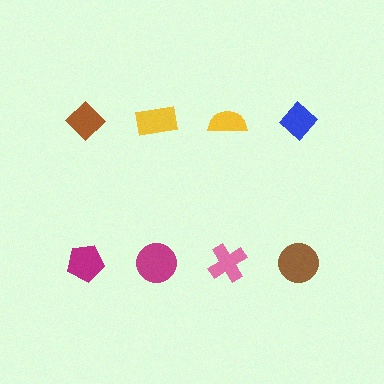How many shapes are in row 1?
4 shapes.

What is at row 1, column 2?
A yellow rectangle.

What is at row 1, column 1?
A brown diamond.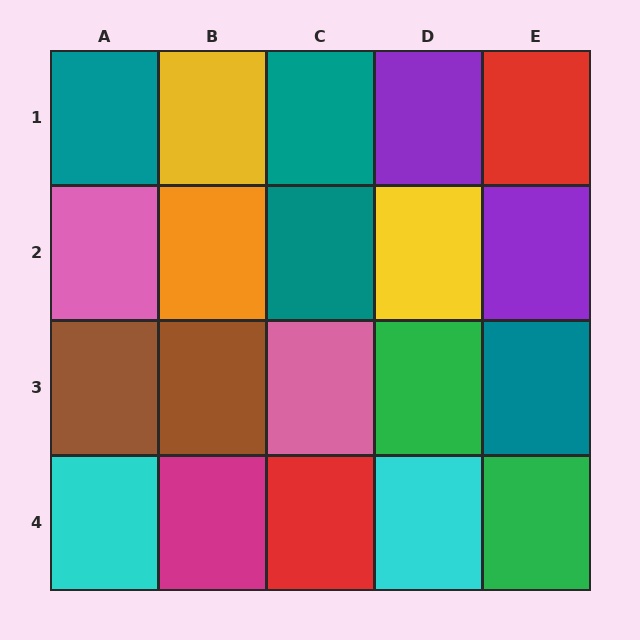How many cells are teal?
4 cells are teal.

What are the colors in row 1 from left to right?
Teal, yellow, teal, purple, red.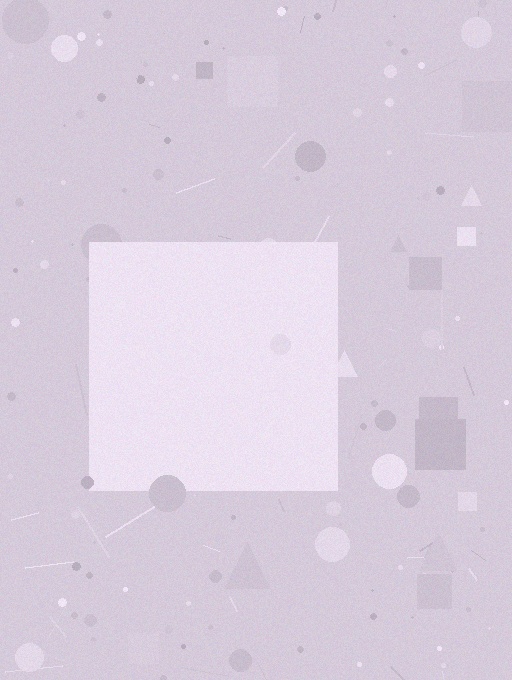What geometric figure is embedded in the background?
A square is embedded in the background.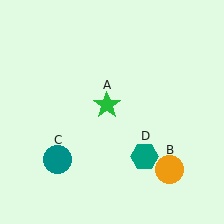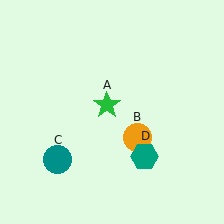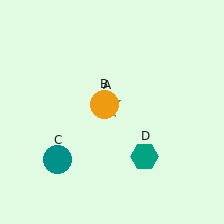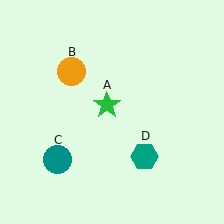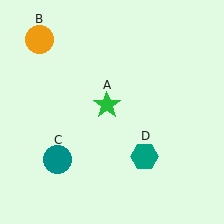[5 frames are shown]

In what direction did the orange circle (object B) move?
The orange circle (object B) moved up and to the left.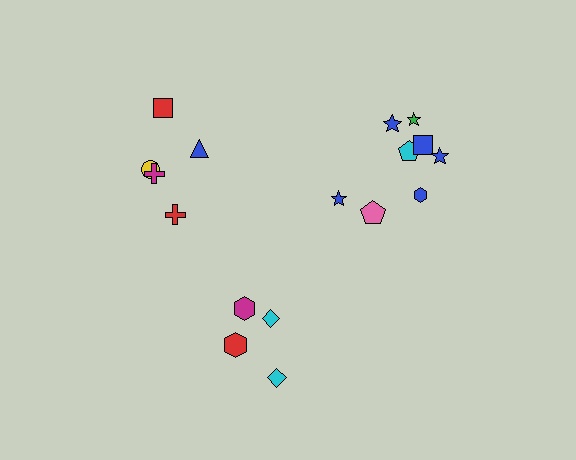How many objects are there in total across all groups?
There are 17 objects.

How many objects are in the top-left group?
There are 5 objects.